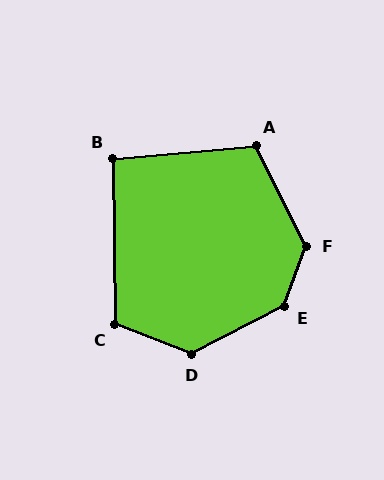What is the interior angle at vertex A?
Approximately 111 degrees (obtuse).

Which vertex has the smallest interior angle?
B, at approximately 94 degrees.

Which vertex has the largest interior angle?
E, at approximately 136 degrees.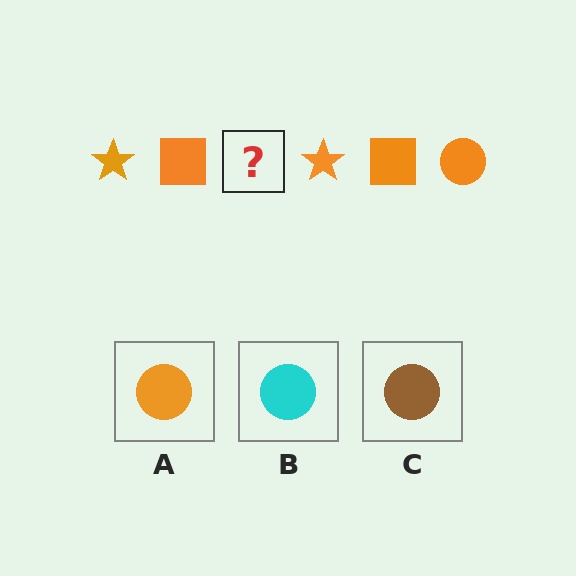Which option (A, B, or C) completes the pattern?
A.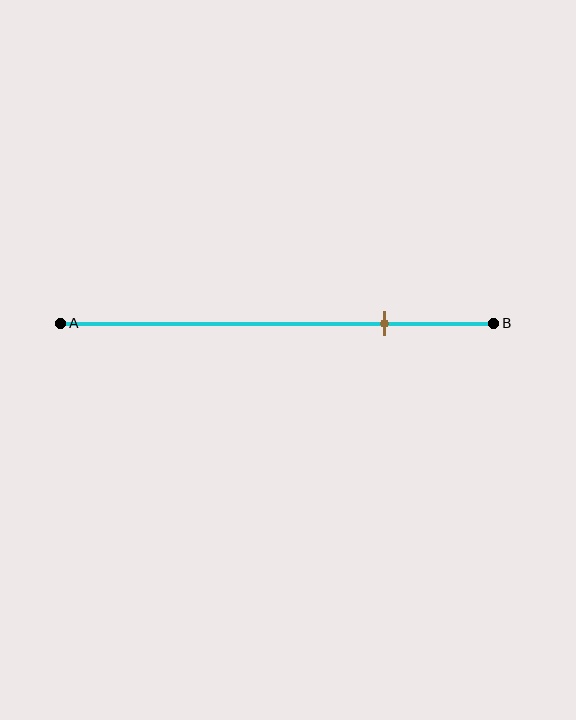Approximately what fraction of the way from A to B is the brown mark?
The brown mark is approximately 75% of the way from A to B.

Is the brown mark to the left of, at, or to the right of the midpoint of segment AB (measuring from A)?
The brown mark is to the right of the midpoint of segment AB.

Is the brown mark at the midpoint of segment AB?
No, the mark is at about 75% from A, not at the 50% midpoint.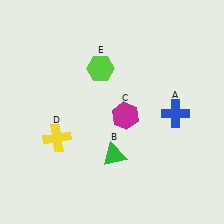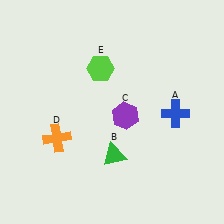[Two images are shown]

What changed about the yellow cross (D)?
In Image 1, D is yellow. In Image 2, it changed to orange.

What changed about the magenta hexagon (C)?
In Image 1, C is magenta. In Image 2, it changed to purple.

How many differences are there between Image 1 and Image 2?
There are 2 differences between the two images.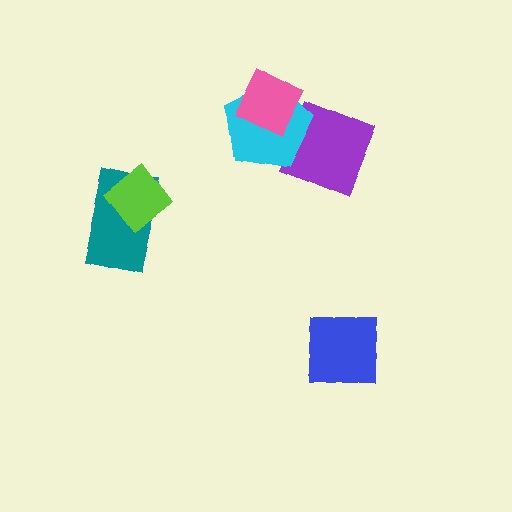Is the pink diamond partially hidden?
No, no other shape covers it.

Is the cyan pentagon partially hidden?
Yes, it is partially covered by another shape.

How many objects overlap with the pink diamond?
1 object overlaps with the pink diamond.